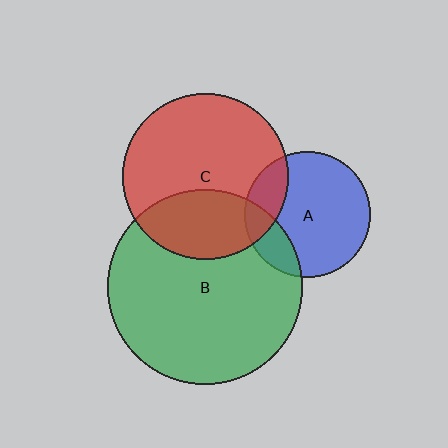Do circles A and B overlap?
Yes.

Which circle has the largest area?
Circle B (green).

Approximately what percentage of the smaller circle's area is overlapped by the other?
Approximately 20%.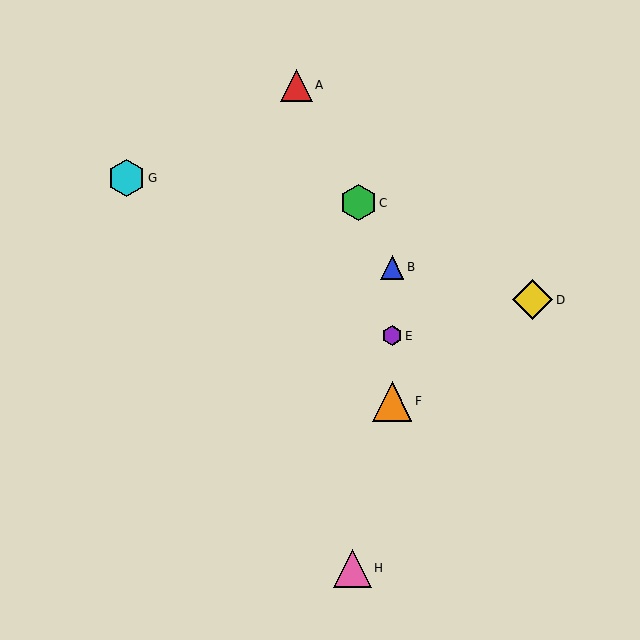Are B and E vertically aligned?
Yes, both are at x≈392.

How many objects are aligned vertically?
3 objects (B, E, F) are aligned vertically.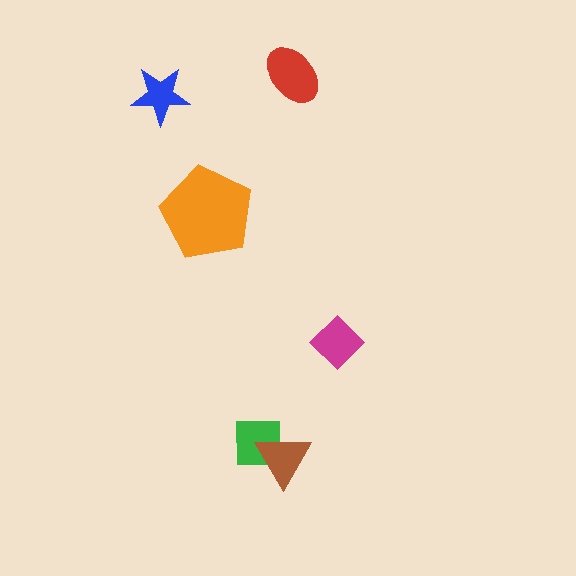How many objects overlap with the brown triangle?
1 object overlaps with the brown triangle.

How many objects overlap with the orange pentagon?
0 objects overlap with the orange pentagon.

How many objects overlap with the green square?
1 object overlaps with the green square.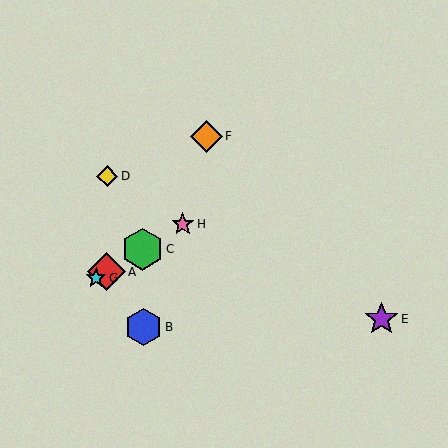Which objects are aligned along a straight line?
Objects A, C, G, H are aligned along a straight line.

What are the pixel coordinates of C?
Object C is at (142, 249).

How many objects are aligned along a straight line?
4 objects (A, C, G, H) are aligned along a straight line.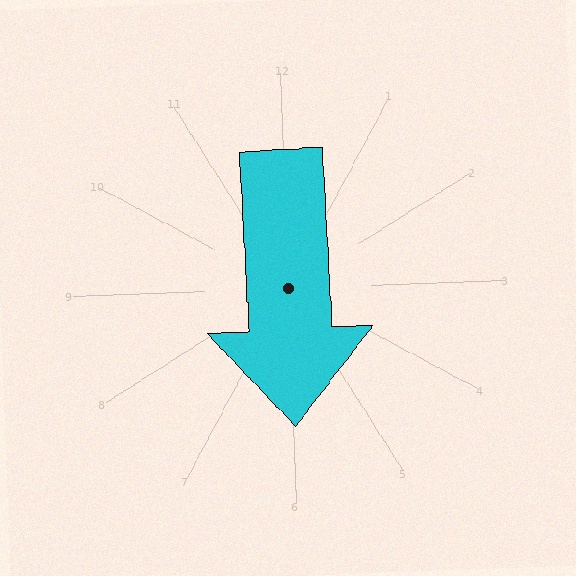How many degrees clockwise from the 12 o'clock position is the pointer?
Approximately 179 degrees.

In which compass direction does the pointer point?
South.